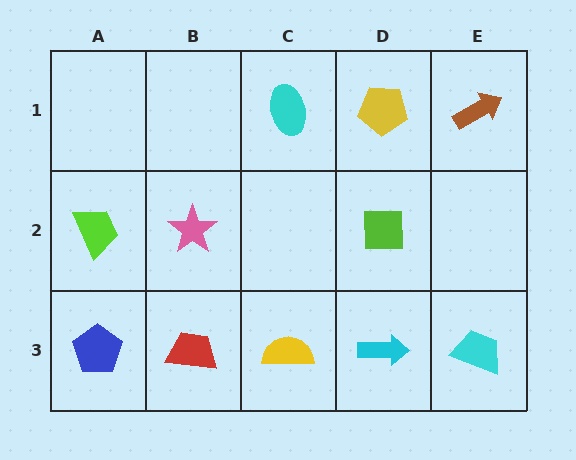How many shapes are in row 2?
3 shapes.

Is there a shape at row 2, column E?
No, that cell is empty.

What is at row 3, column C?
A yellow semicircle.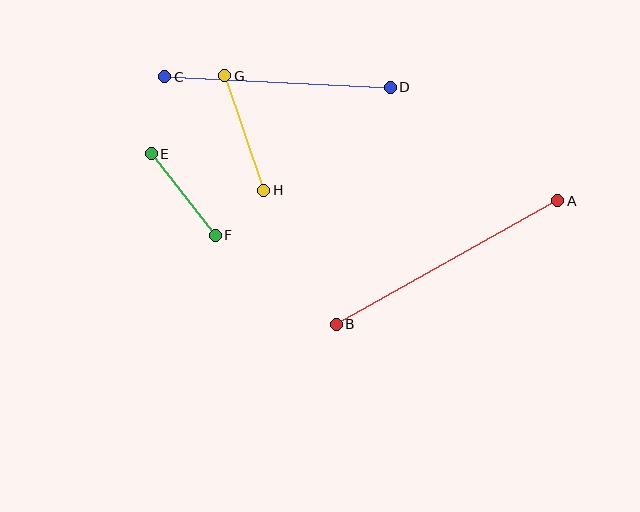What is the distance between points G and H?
The distance is approximately 121 pixels.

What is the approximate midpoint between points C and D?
The midpoint is at approximately (278, 82) pixels.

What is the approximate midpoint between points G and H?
The midpoint is at approximately (244, 133) pixels.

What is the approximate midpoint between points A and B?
The midpoint is at approximately (447, 262) pixels.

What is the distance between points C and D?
The distance is approximately 226 pixels.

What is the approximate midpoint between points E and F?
The midpoint is at approximately (183, 194) pixels.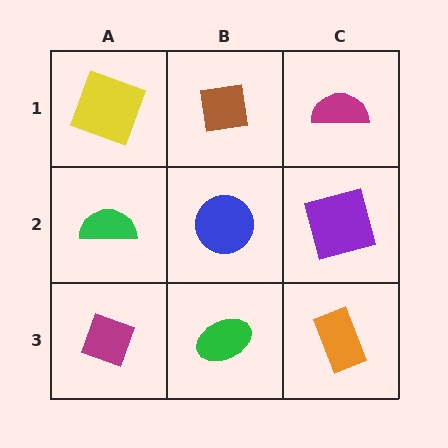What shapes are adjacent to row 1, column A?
A green semicircle (row 2, column A), a brown square (row 1, column B).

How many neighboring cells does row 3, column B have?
3.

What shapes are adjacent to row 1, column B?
A blue circle (row 2, column B), a yellow square (row 1, column A), a magenta semicircle (row 1, column C).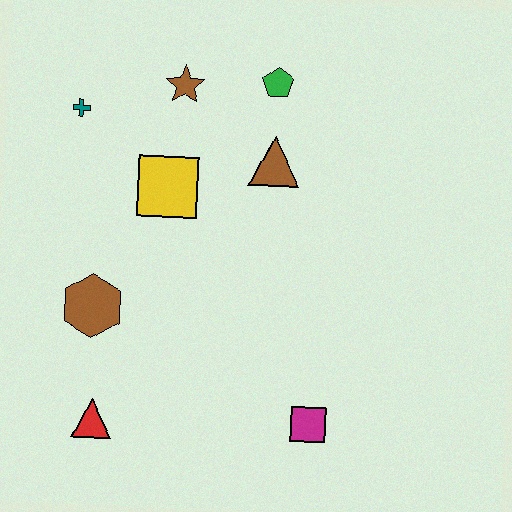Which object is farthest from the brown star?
The magenta square is farthest from the brown star.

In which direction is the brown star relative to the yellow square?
The brown star is above the yellow square.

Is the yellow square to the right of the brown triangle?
No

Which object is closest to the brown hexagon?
The red triangle is closest to the brown hexagon.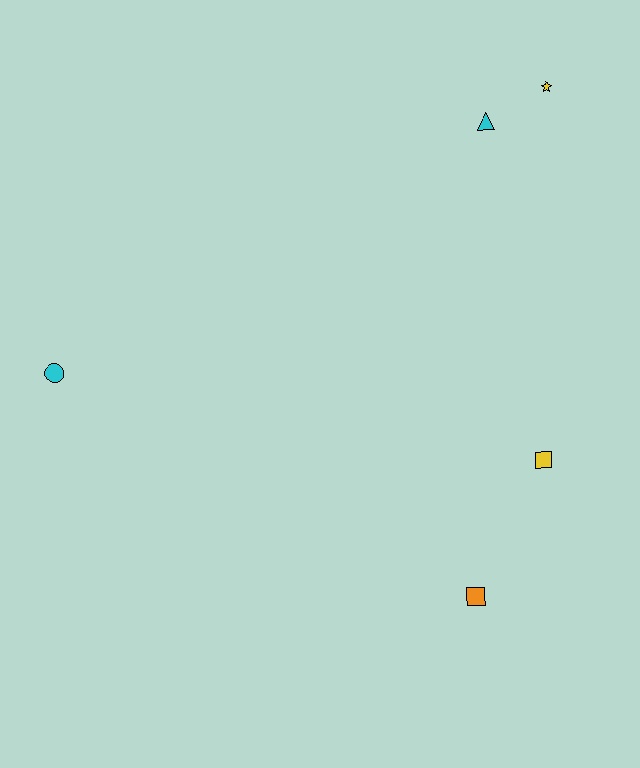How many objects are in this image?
There are 5 objects.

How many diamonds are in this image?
There are no diamonds.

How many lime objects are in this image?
There are no lime objects.